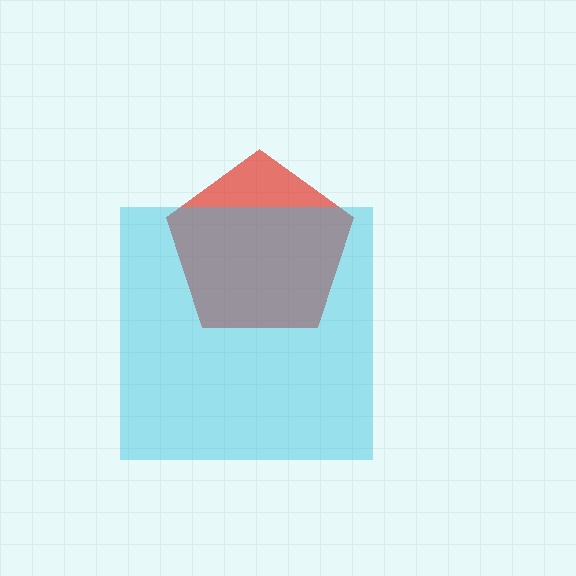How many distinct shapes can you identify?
There are 2 distinct shapes: a red pentagon, a cyan square.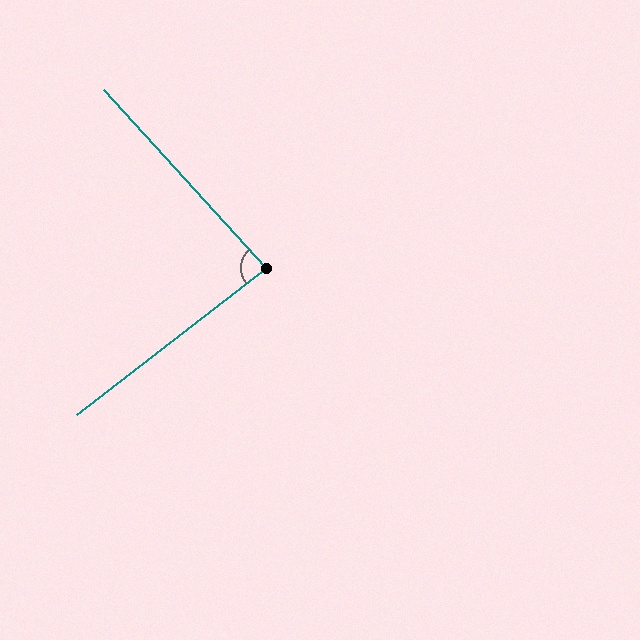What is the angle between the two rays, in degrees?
Approximately 85 degrees.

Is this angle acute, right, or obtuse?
It is approximately a right angle.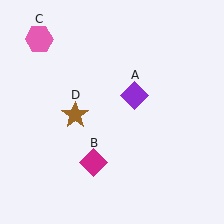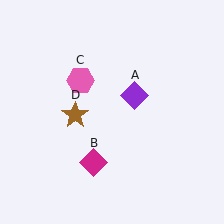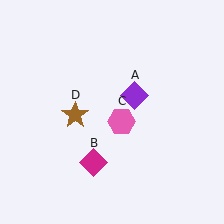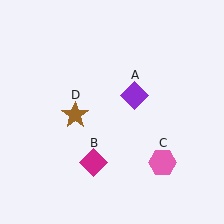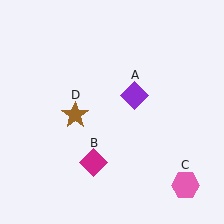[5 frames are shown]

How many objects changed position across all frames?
1 object changed position: pink hexagon (object C).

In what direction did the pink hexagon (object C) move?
The pink hexagon (object C) moved down and to the right.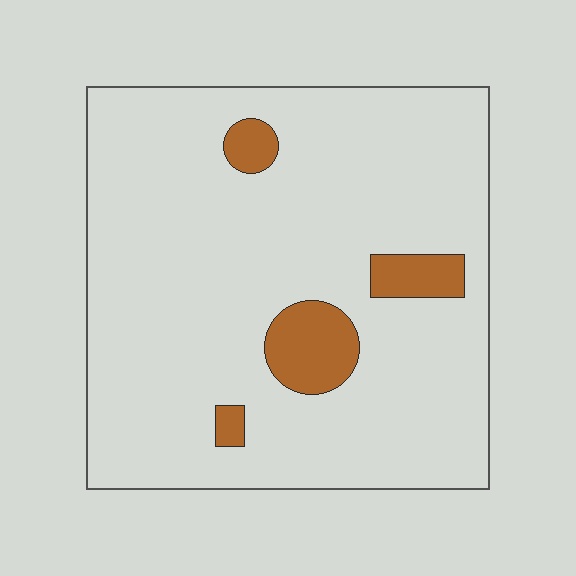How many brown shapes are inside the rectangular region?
4.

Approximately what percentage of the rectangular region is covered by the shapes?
Approximately 10%.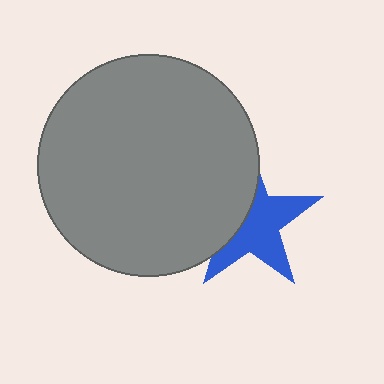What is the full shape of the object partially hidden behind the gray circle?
The partially hidden object is a blue star.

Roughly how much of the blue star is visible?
About half of it is visible (roughly 59%).